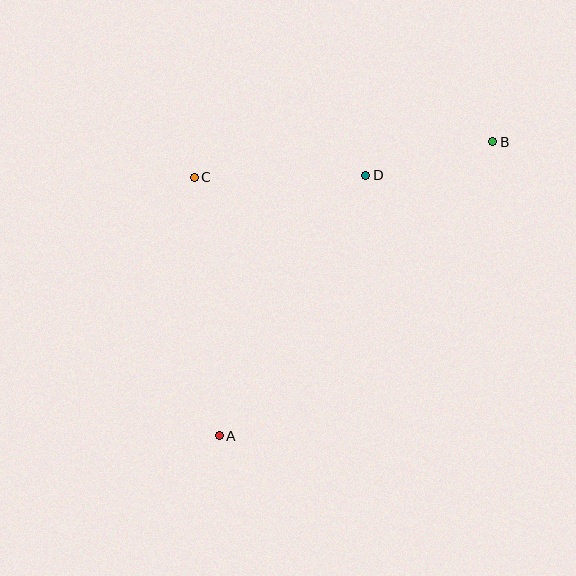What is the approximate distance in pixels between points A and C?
The distance between A and C is approximately 260 pixels.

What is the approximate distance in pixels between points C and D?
The distance between C and D is approximately 172 pixels.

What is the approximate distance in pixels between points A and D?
The distance between A and D is approximately 299 pixels.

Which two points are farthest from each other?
Points A and B are farthest from each other.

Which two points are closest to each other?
Points B and D are closest to each other.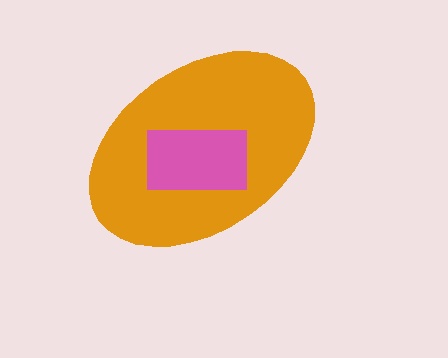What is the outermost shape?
The orange ellipse.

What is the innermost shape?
The pink rectangle.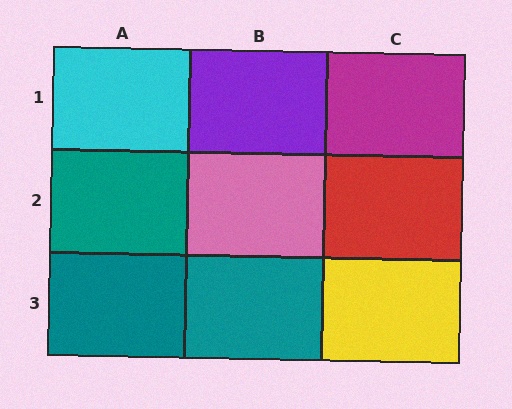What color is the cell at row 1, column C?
Magenta.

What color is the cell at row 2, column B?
Pink.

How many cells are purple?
1 cell is purple.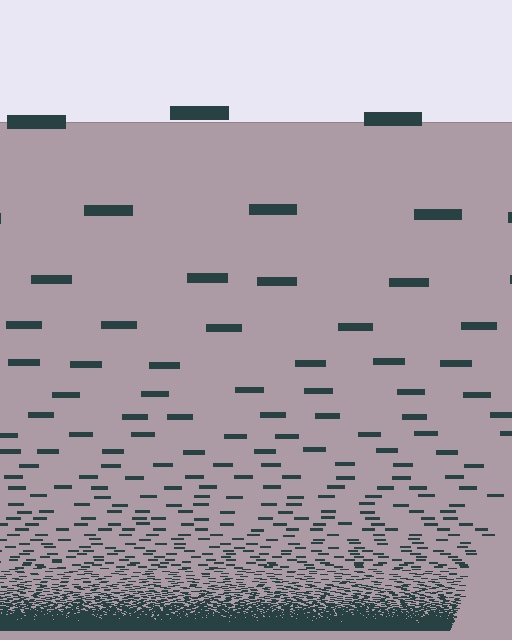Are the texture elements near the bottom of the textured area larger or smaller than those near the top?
Smaller. The gradient is inverted — elements near the bottom are smaller and denser.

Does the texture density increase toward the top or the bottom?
Density increases toward the bottom.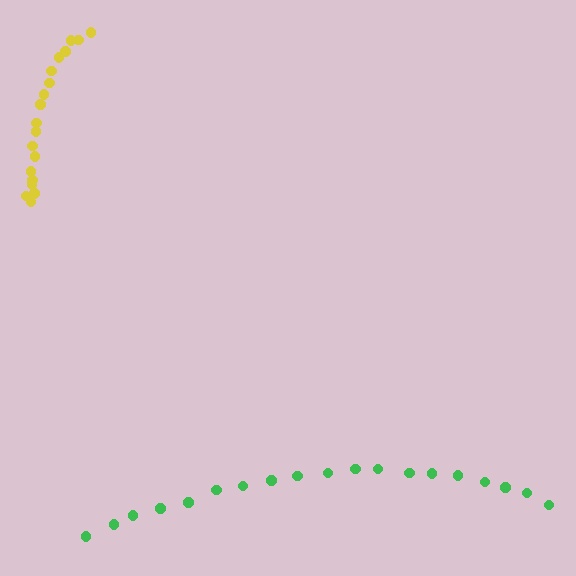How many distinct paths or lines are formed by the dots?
There are 2 distinct paths.